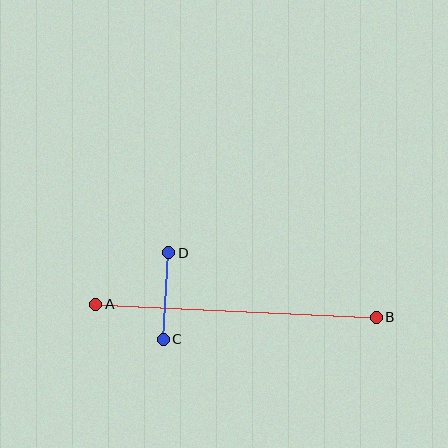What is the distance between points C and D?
The distance is approximately 87 pixels.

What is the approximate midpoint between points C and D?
The midpoint is at approximately (166, 296) pixels.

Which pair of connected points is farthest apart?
Points A and B are farthest apart.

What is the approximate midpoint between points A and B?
The midpoint is at approximately (236, 311) pixels.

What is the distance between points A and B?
The distance is approximately 281 pixels.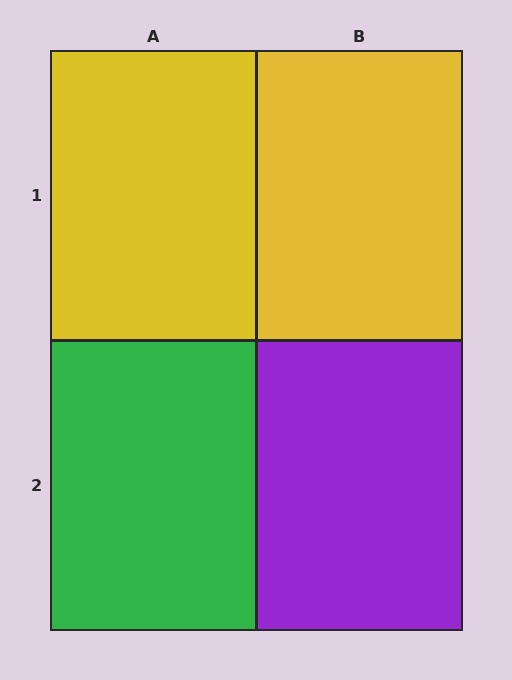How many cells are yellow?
2 cells are yellow.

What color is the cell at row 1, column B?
Yellow.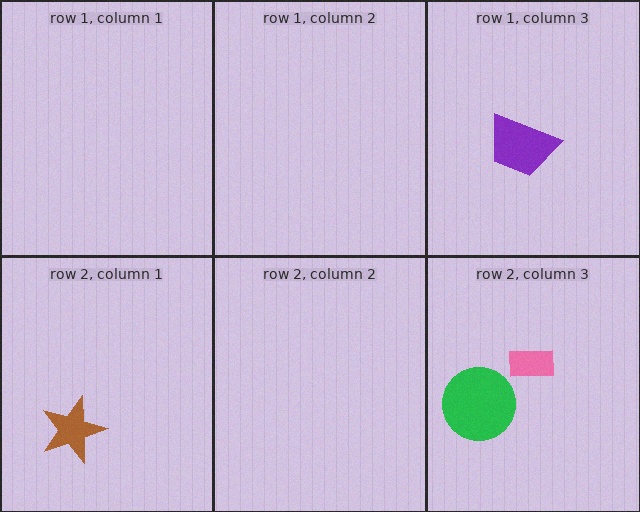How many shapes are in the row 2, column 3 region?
2.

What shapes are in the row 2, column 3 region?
The pink rectangle, the green circle.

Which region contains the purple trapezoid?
The row 1, column 3 region.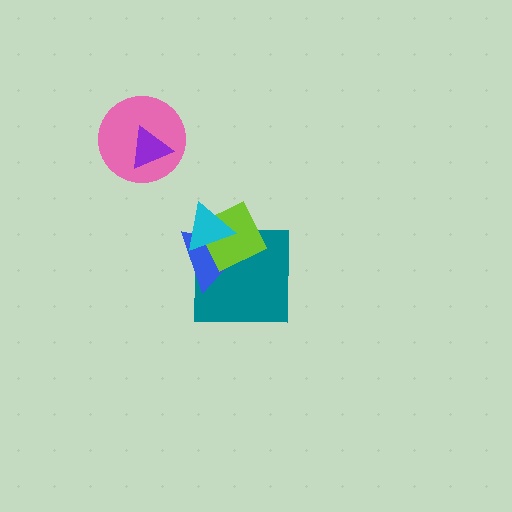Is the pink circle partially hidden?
Yes, it is partially covered by another shape.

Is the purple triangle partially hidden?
No, no other shape covers it.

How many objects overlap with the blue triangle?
3 objects overlap with the blue triangle.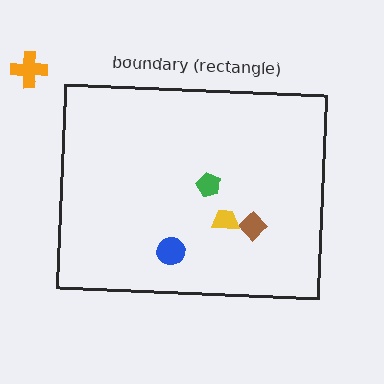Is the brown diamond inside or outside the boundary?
Inside.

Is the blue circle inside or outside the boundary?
Inside.